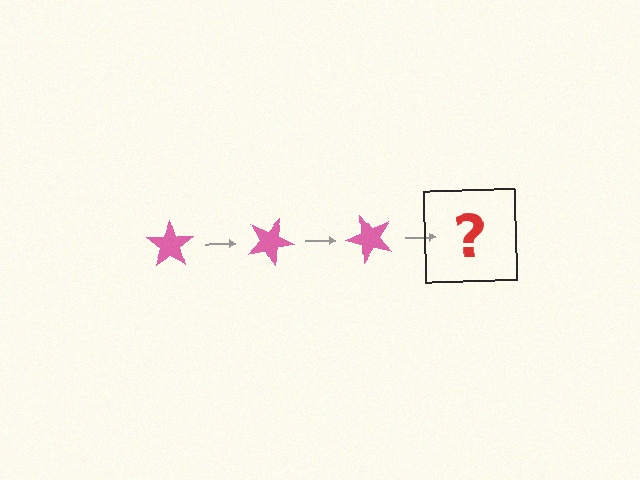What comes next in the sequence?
The next element should be a pink star rotated 75 degrees.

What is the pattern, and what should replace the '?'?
The pattern is that the star rotates 25 degrees each step. The '?' should be a pink star rotated 75 degrees.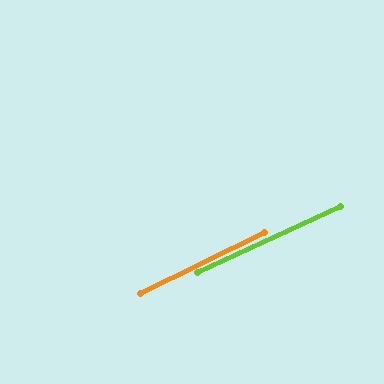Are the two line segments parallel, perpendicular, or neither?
Parallel — their directions differ by only 1.5°.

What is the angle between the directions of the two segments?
Approximately 1 degree.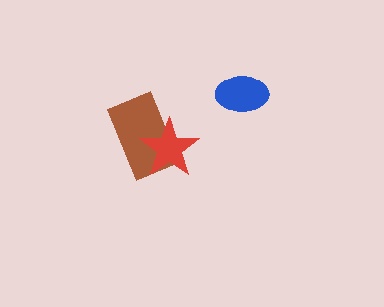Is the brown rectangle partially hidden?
Yes, it is partially covered by another shape.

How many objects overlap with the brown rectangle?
1 object overlaps with the brown rectangle.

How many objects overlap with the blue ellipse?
0 objects overlap with the blue ellipse.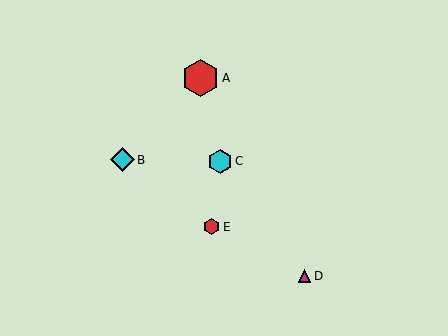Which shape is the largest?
The red hexagon (labeled A) is the largest.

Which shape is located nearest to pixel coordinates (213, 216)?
The red hexagon (labeled E) at (211, 227) is nearest to that location.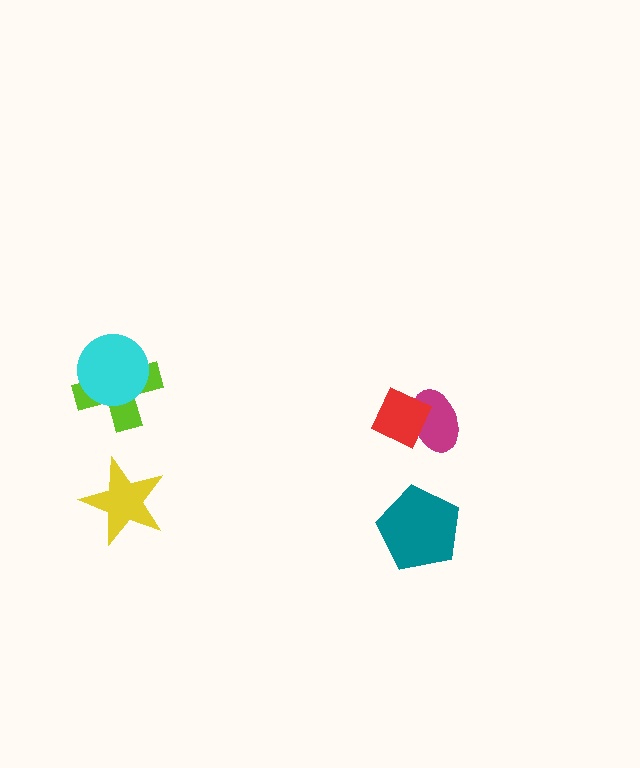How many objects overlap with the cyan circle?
1 object overlaps with the cyan circle.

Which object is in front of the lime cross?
The cyan circle is in front of the lime cross.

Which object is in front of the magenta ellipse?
The red diamond is in front of the magenta ellipse.